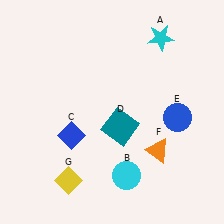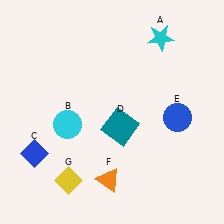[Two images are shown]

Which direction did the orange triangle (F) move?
The orange triangle (F) moved left.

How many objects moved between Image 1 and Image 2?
3 objects moved between the two images.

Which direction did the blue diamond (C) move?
The blue diamond (C) moved left.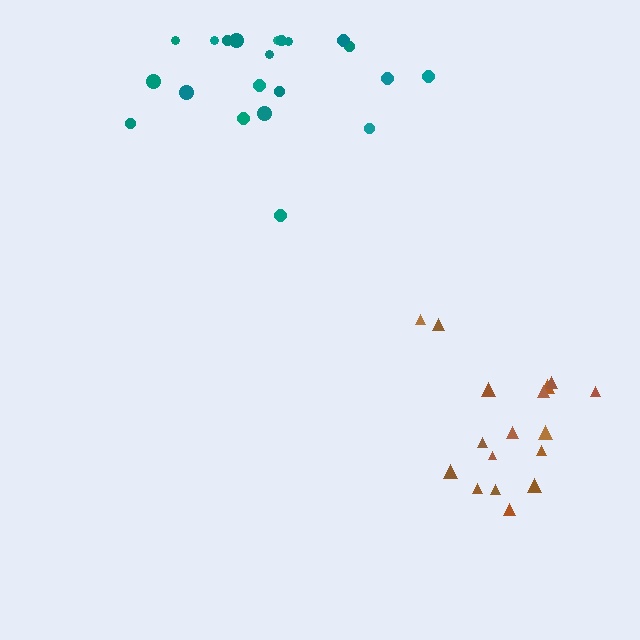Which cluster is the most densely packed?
Brown.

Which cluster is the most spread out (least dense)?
Teal.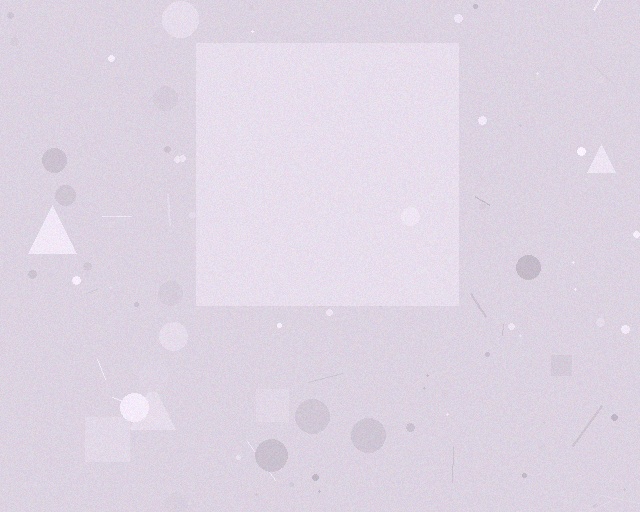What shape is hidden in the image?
A square is hidden in the image.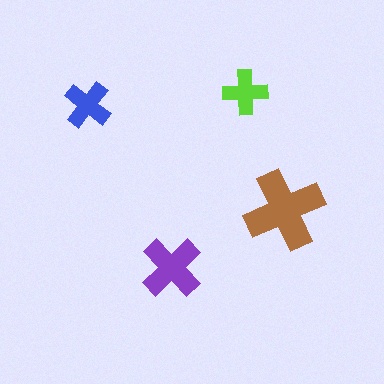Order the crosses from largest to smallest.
the brown one, the purple one, the blue one, the lime one.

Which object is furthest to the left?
The blue cross is leftmost.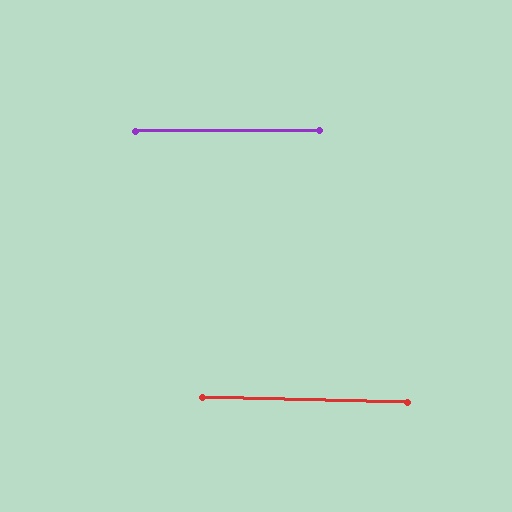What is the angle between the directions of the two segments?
Approximately 2 degrees.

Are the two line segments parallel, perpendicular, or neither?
Parallel — their directions differ by only 1.8°.